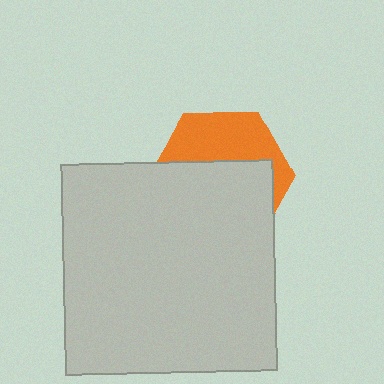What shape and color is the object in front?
The object in front is a light gray square.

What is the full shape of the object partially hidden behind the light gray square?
The partially hidden object is an orange hexagon.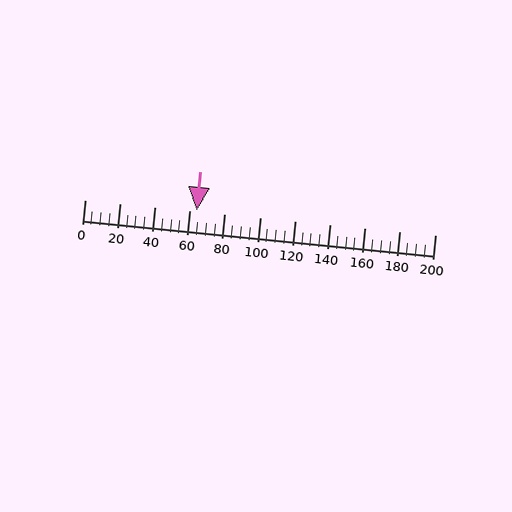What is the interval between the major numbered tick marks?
The major tick marks are spaced 20 units apart.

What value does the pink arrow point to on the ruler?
The pink arrow points to approximately 64.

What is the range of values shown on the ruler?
The ruler shows values from 0 to 200.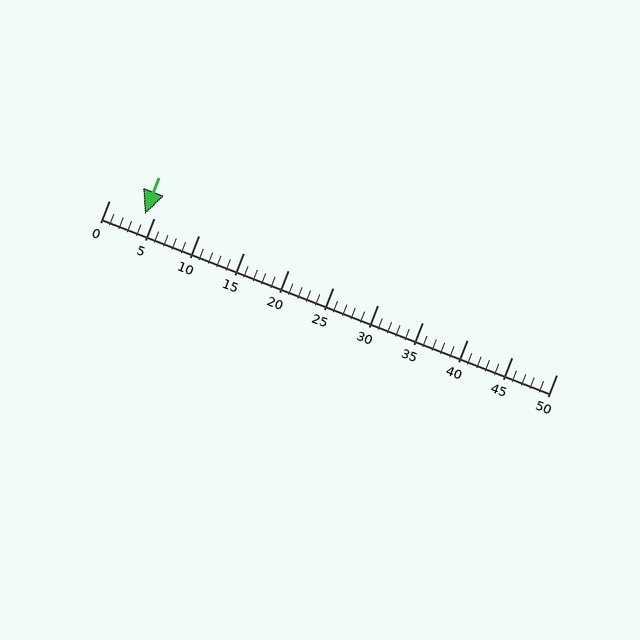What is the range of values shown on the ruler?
The ruler shows values from 0 to 50.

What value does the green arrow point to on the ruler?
The green arrow points to approximately 4.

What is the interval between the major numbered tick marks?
The major tick marks are spaced 5 units apart.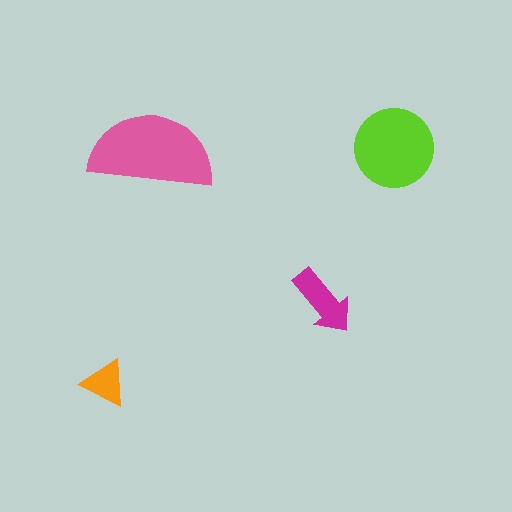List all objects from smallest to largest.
The orange triangle, the magenta arrow, the lime circle, the pink semicircle.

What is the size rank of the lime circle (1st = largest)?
2nd.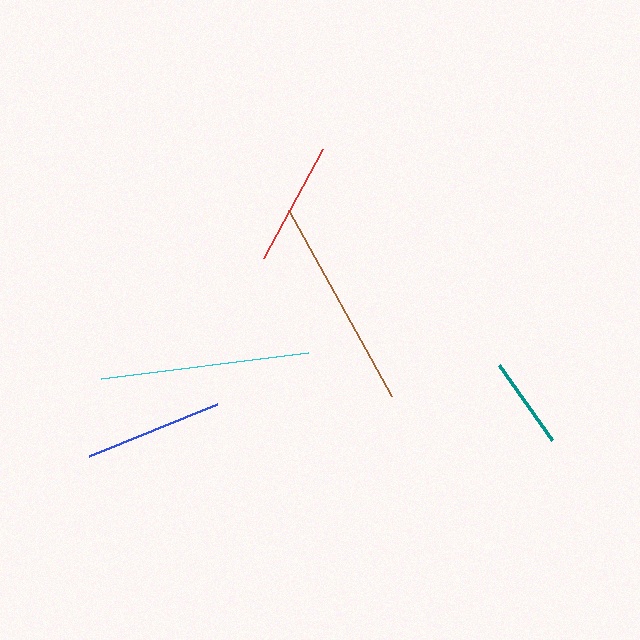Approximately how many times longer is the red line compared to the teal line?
The red line is approximately 1.3 times the length of the teal line.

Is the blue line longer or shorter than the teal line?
The blue line is longer than the teal line.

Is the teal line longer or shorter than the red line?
The red line is longer than the teal line.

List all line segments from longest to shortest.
From longest to shortest: brown, cyan, blue, red, teal.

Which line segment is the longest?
The brown line is the longest at approximately 212 pixels.